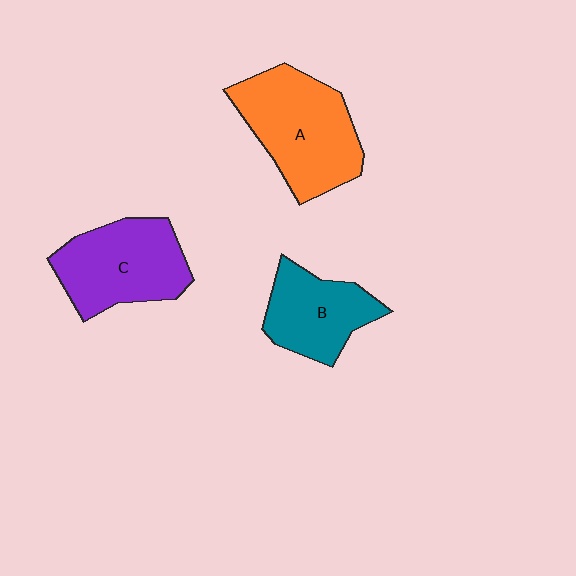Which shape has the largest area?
Shape A (orange).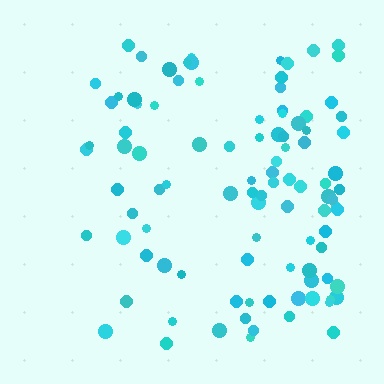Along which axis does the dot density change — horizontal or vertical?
Horizontal.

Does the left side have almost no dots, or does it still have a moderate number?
Still a moderate number, just noticeably fewer than the right.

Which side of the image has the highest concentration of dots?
The right.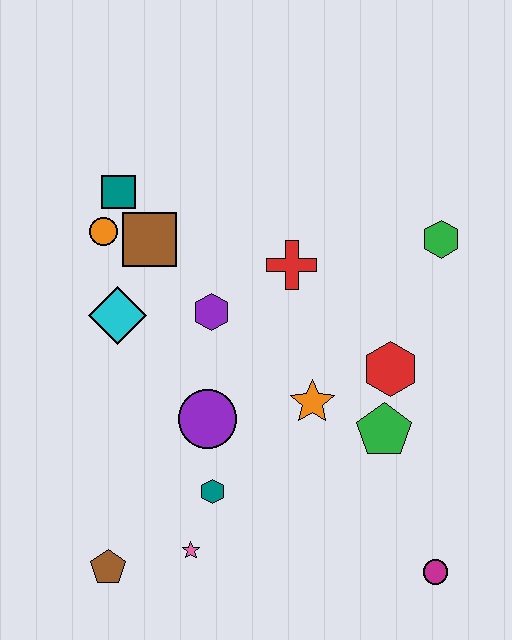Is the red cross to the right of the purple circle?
Yes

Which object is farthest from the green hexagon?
The brown pentagon is farthest from the green hexagon.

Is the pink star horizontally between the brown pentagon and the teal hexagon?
Yes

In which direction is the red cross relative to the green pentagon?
The red cross is above the green pentagon.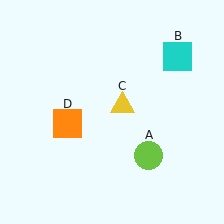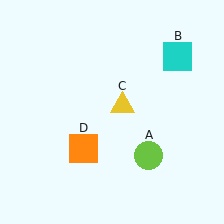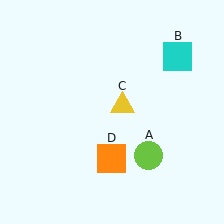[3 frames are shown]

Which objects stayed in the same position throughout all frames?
Lime circle (object A) and cyan square (object B) and yellow triangle (object C) remained stationary.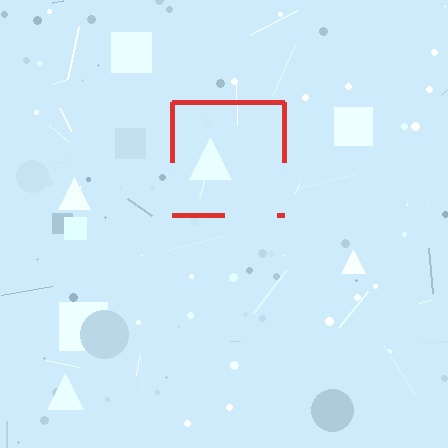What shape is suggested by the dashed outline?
The dashed outline suggests a square.